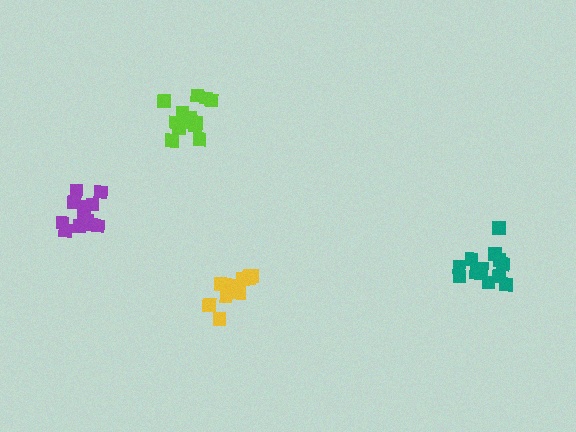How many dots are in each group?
Group 1: 13 dots, Group 2: 12 dots, Group 3: 15 dots, Group 4: 13 dots (53 total).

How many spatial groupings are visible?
There are 4 spatial groupings.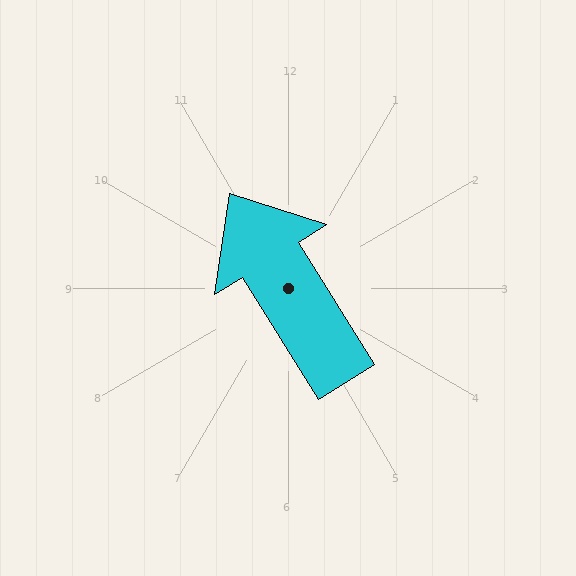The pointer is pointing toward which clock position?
Roughly 11 o'clock.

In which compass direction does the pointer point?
Northwest.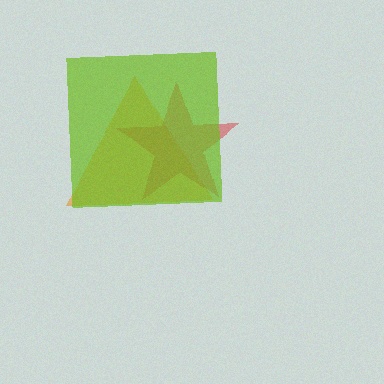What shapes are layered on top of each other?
The layered shapes are: an orange triangle, a red star, a lime square.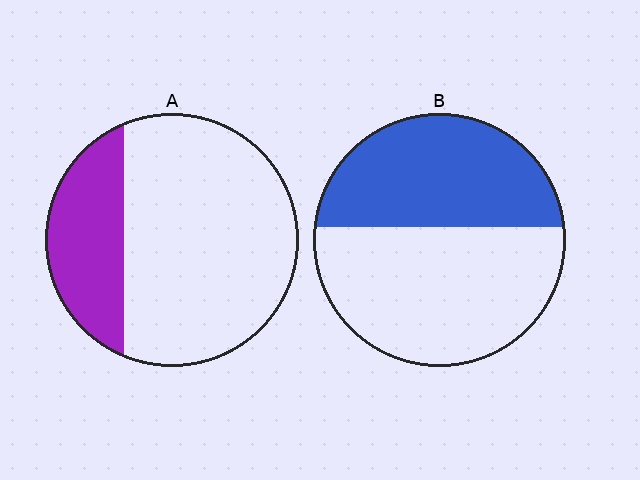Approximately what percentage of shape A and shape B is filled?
A is approximately 25% and B is approximately 45%.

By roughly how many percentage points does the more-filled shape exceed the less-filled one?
By roughly 15 percentage points (B over A).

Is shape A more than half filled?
No.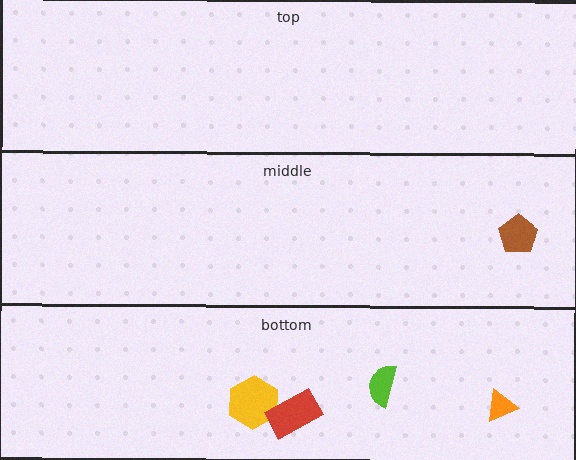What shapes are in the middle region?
The brown pentagon.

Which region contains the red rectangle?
The bottom region.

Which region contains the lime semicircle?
The bottom region.